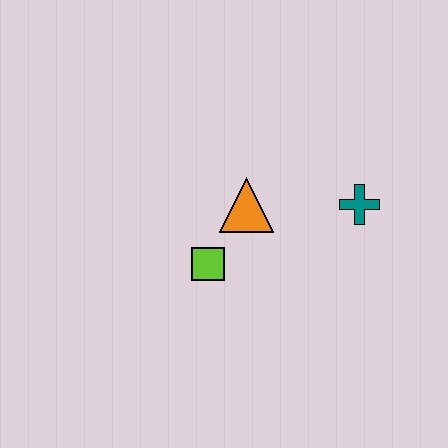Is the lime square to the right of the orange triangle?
No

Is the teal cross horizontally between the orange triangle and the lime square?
No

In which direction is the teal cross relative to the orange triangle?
The teal cross is to the right of the orange triangle.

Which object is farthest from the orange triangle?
The teal cross is farthest from the orange triangle.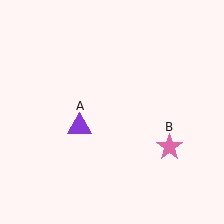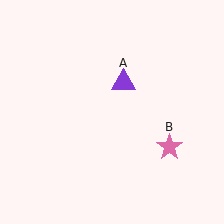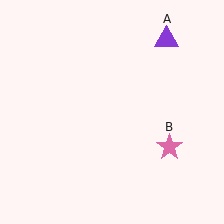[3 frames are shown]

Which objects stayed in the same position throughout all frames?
Pink star (object B) remained stationary.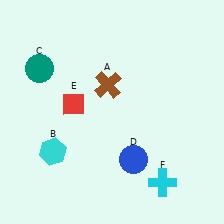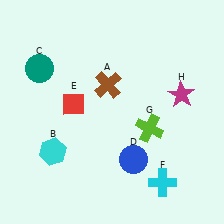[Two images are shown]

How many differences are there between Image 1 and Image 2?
There are 2 differences between the two images.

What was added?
A lime cross (G), a magenta star (H) were added in Image 2.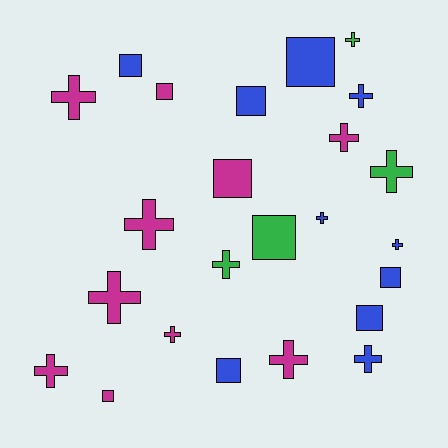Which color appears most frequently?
Magenta, with 10 objects.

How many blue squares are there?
There are 6 blue squares.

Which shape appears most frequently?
Cross, with 14 objects.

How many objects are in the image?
There are 24 objects.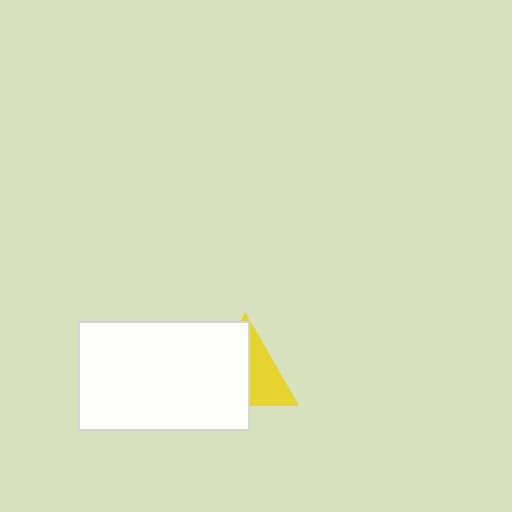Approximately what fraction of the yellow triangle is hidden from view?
Roughly 56% of the yellow triangle is hidden behind the white rectangle.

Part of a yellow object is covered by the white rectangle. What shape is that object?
It is a triangle.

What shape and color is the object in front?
The object in front is a white rectangle.